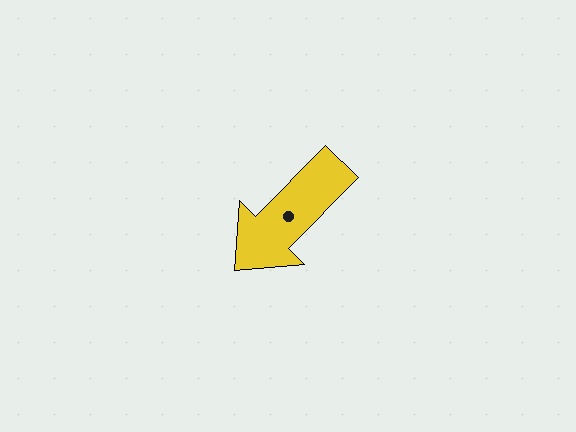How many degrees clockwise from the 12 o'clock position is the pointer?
Approximately 225 degrees.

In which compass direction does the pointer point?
Southwest.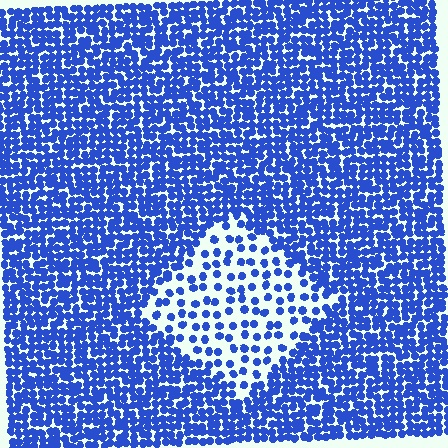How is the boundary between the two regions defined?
The boundary is defined by a change in element density (approximately 2.6x ratio). All elements are the same color, size, and shape.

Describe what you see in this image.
The image contains small blue elements arranged at two different densities. A diamond-shaped region is visible where the elements are less densely packed than the surrounding area.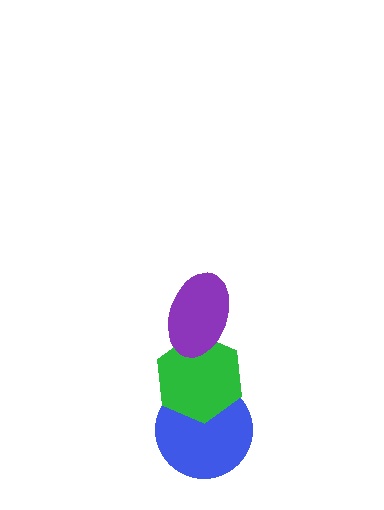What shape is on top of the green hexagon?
The purple ellipse is on top of the green hexagon.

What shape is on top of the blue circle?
The green hexagon is on top of the blue circle.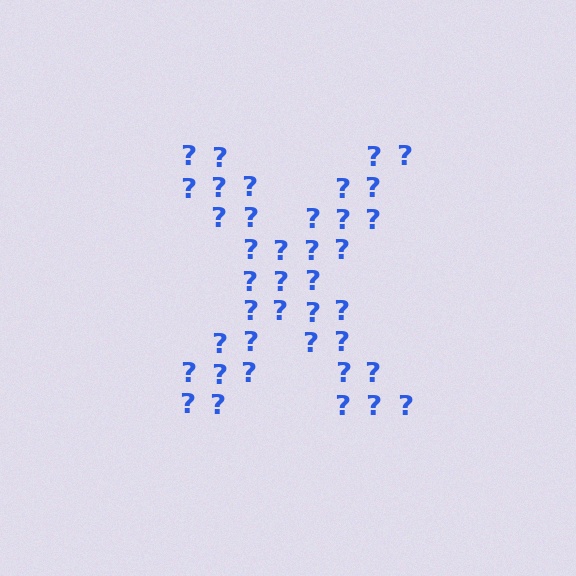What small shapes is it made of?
It is made of small question marks.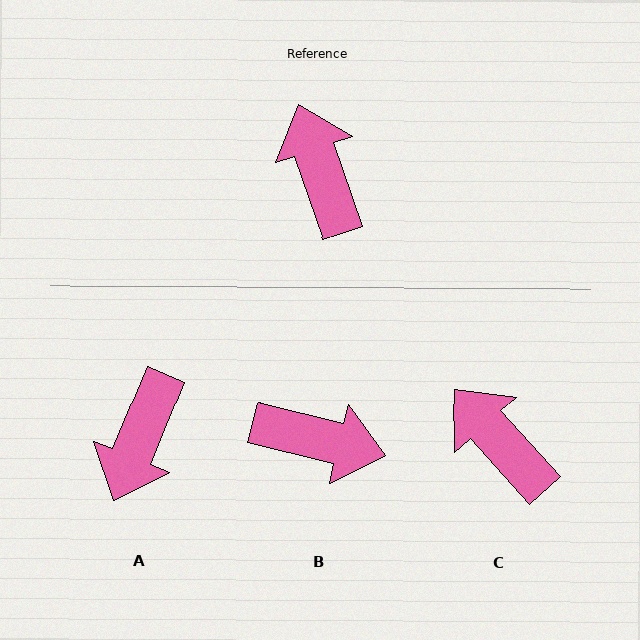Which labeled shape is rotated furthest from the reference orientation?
A, about 139 degrees away.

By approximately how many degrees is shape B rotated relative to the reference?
Approximately 123 degrees clockwise.